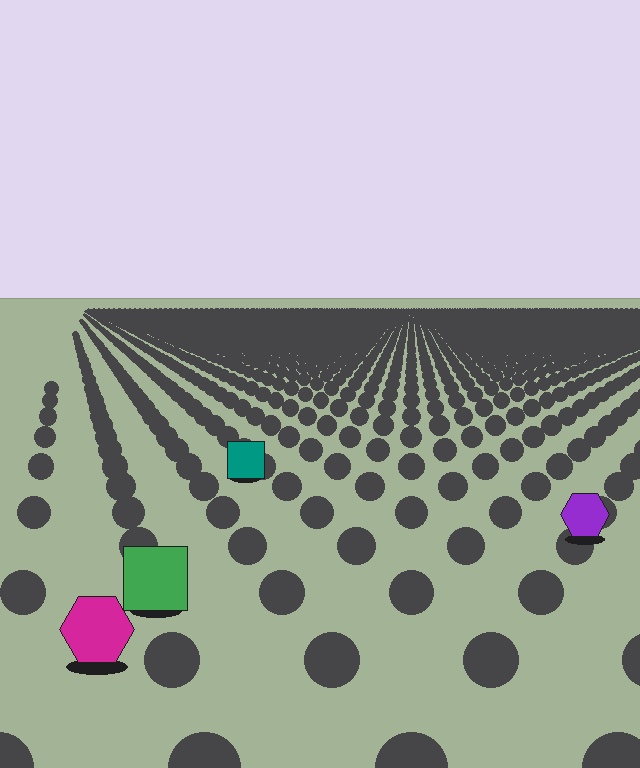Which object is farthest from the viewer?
The teal square is farthest from the viewer. It appears smaller and the ground texture around it is denser.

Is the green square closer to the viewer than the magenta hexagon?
No. The magenta hexagon is closer — you can tell from the texture gradient: the ground texture is coarser near it.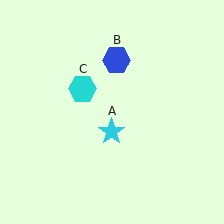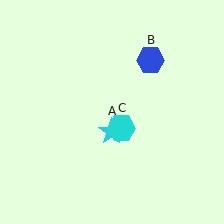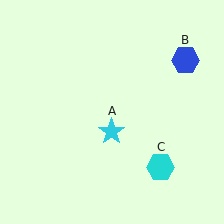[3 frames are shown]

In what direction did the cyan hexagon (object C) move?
The cyan hexagon (object C) moved down and to the right.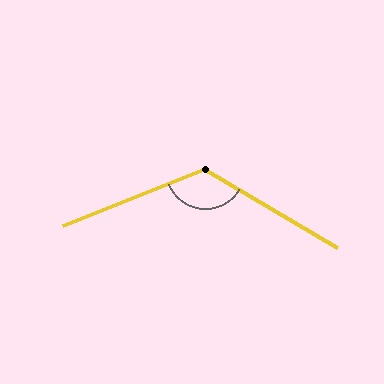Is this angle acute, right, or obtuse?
It is obtuse.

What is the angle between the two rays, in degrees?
Approximately 128 degrees.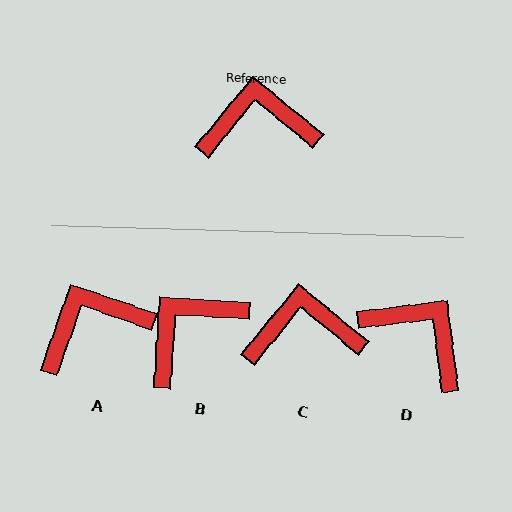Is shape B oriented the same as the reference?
No, it is off by about 36 degrees.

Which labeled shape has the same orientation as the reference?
C.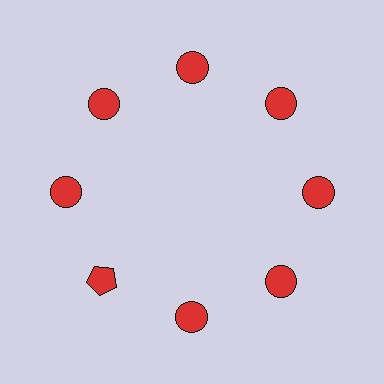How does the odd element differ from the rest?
It has a different shape: pentagon instead of circle.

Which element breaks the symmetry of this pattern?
The red pentagon at roughly the 8 o'clock position breaks the symmetry. All other shapes are red circles.